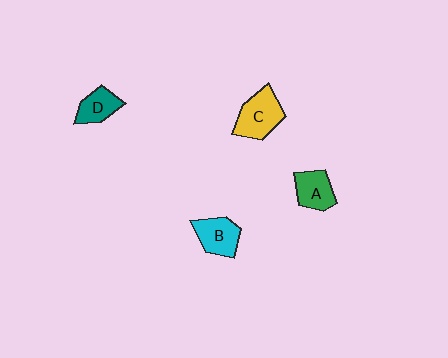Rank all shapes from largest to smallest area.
From largest to smallest: C (yellow), B (cyan), A (green), D (teal).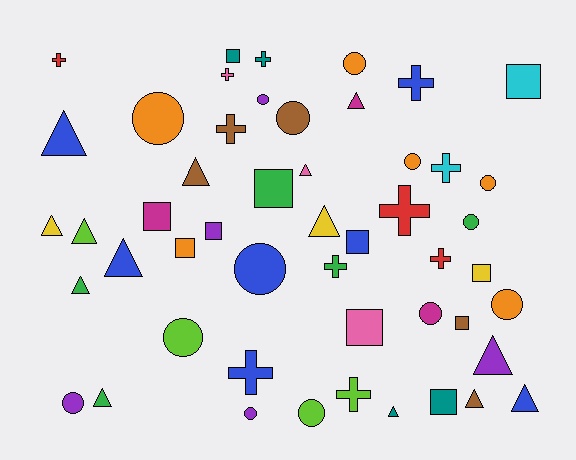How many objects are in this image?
There are 50 objects.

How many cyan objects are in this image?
There are 2 cyan objects.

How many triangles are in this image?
There are 14 triangles.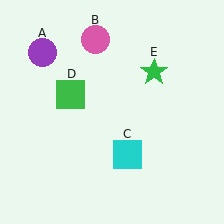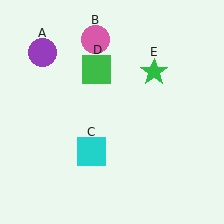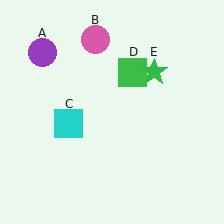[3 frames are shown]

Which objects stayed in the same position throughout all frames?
Purple circle (object A) and pink circle (object B) and green star (object E) remained stationary.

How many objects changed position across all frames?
2 objects changed position: cyan square (object C), green square (object D).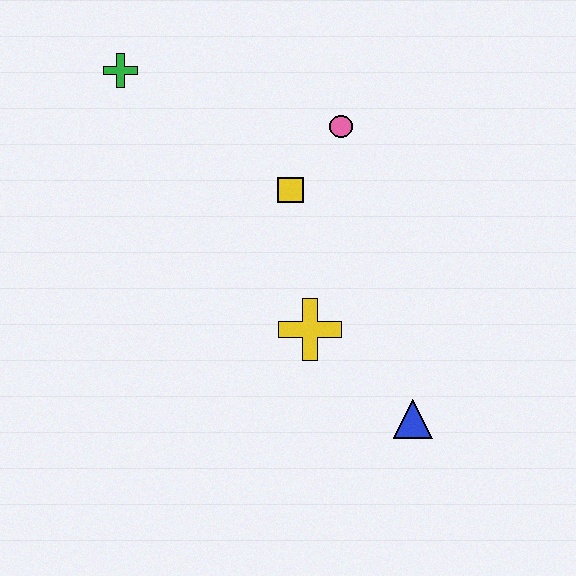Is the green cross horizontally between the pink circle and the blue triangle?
No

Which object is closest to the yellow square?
The pink circle is closest to the yellow square.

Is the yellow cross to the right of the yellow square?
Yes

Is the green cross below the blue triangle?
No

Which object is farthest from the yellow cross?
The green cross is farthest from the yellow cross.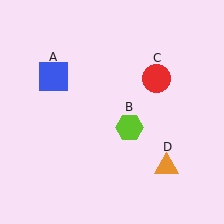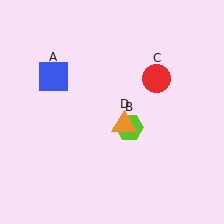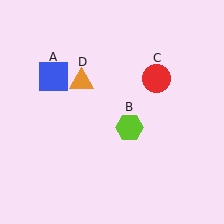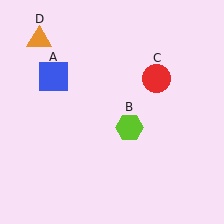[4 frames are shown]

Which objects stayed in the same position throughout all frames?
Blue square (object A) and lime hexagon (object B) and red circle (object C) remained stationary.